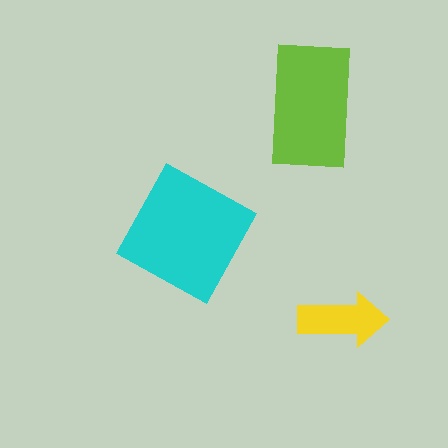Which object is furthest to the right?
The yellow arrow is rightmost.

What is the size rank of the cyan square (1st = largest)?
1st.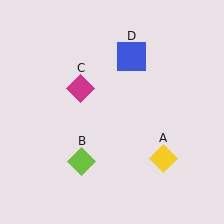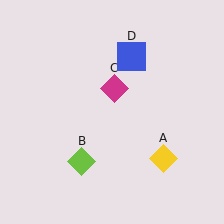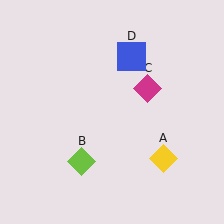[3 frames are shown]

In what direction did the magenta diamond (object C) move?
The magenta diamond (object C) moved right.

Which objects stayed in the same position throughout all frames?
Yellow diamond (object A) and lime diamond (object B) and blue square (object D) remained stationary.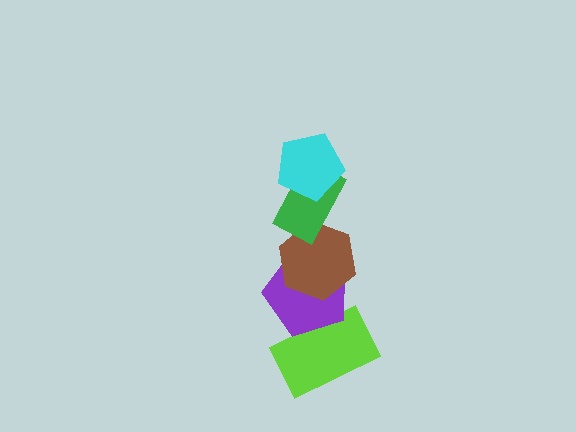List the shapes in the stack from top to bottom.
From top to bottom: the cyan pentagon, the green rectangle, the brown hexagon, the purple pentagon, the lime rectangle.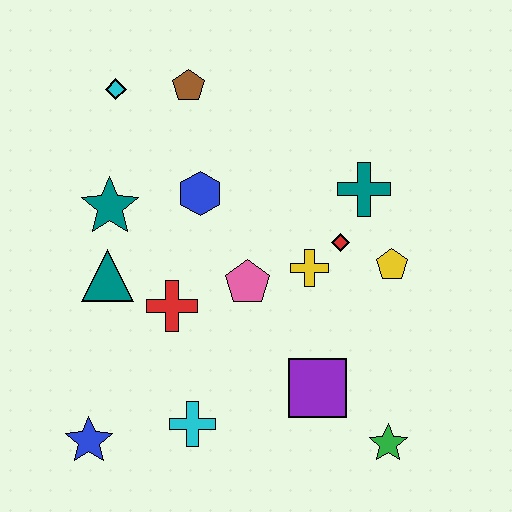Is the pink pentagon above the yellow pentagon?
No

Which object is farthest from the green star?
The cyan diamond is farthest from the green star.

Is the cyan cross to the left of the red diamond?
Yes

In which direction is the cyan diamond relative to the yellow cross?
The cyan diamond is to the left of the yellow cross.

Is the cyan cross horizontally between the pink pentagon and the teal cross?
No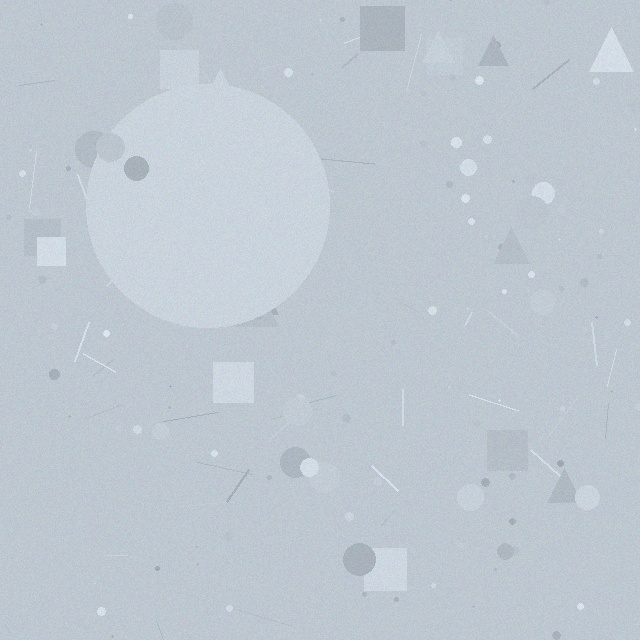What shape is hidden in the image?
A circle is hidden in the image.